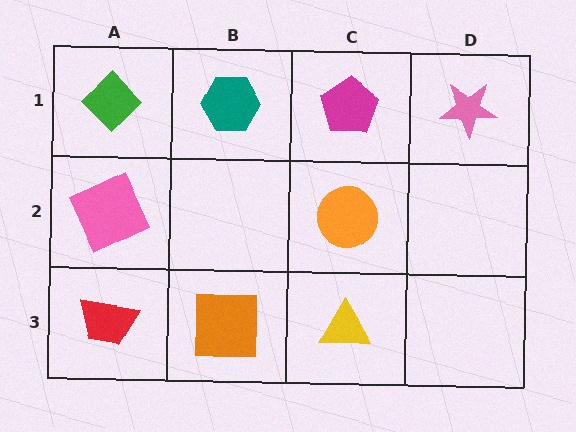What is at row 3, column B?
An orange square.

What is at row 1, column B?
A teal hexagon.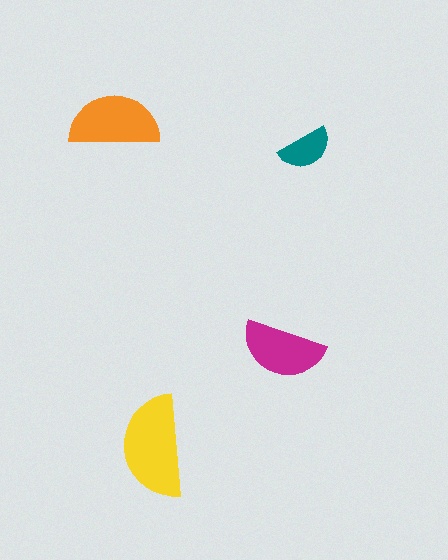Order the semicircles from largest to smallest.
the yellow one, the orange one, the magenta one, the teal one.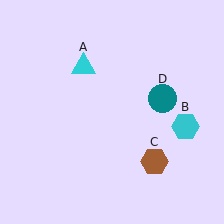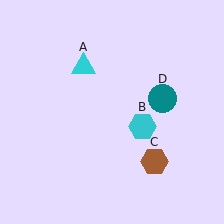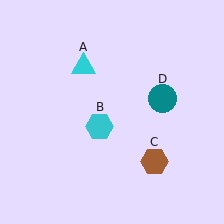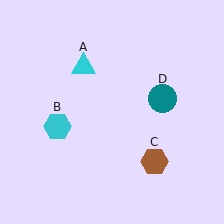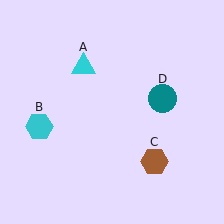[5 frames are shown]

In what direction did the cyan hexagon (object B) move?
The cyan hexagon (object B) moved left.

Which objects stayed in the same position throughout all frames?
Cyan triangle (object A) and brown hexagon (object C) and teal circle (object D) remained stationary.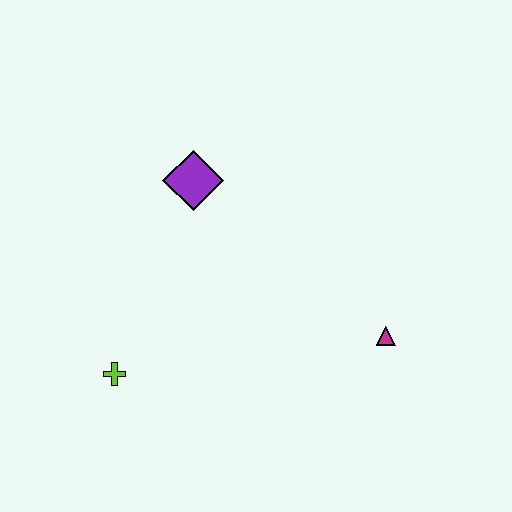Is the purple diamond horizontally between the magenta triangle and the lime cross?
Yes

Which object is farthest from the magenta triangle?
The lime cross is farthest from the magenta triangle.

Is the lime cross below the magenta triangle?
Yes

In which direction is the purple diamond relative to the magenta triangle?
The purple diamond is to the left of the magenta triangle.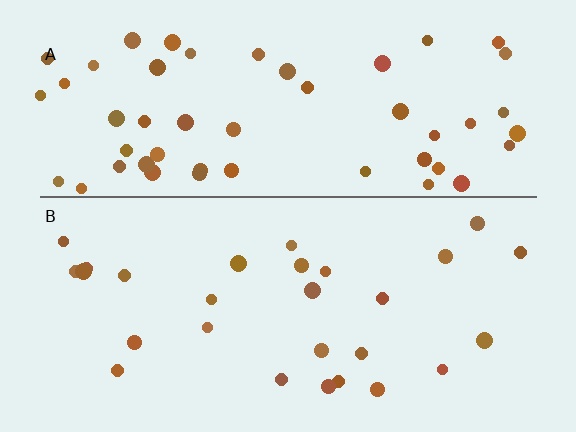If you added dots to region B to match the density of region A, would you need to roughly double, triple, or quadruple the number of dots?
Approximately double.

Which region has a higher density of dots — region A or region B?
A (the top).